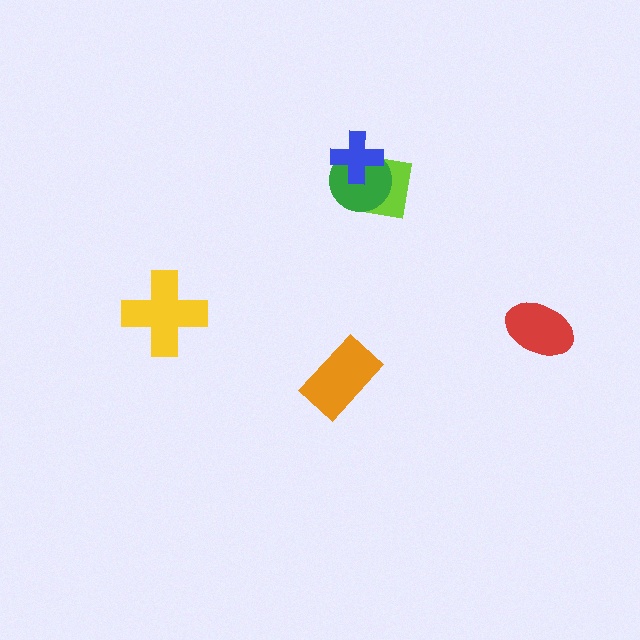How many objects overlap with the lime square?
2 objects overlap with the lime square.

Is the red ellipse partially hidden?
No, no other shape covers it.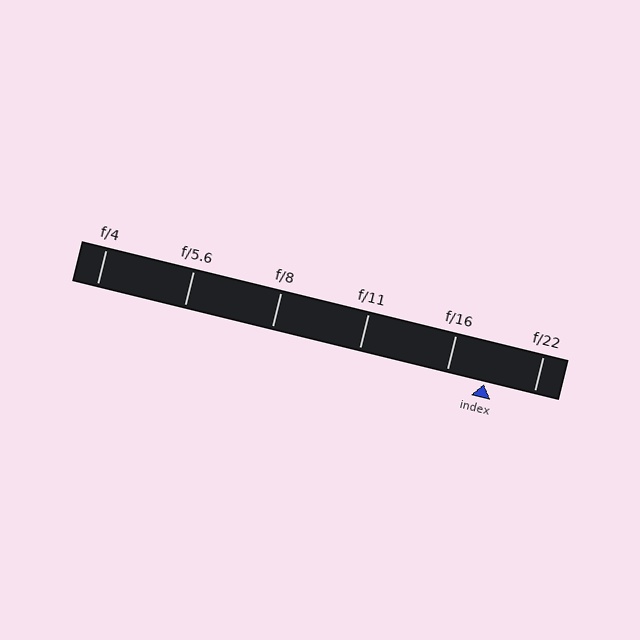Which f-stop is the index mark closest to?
The index mark is closest to f/16.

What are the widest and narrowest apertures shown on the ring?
The widest aperture shown is f/4 and the narrowest is f/22.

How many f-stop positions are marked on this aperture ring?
There are 6 f-stop positions marked.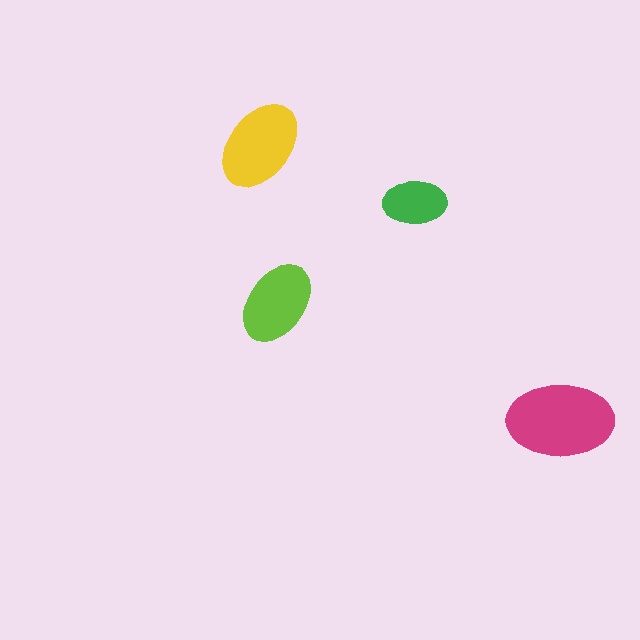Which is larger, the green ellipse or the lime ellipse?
The lime one.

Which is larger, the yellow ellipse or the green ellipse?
The yellow one.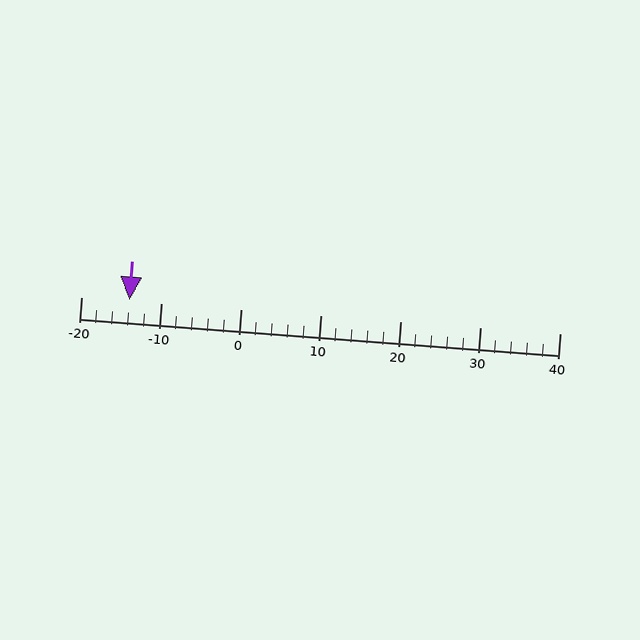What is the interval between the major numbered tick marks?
The major tick marks are spaced 10 units apart.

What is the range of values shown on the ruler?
The ruler shows values from -20 to 40.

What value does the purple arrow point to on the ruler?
The purple arrow points to approximately -14.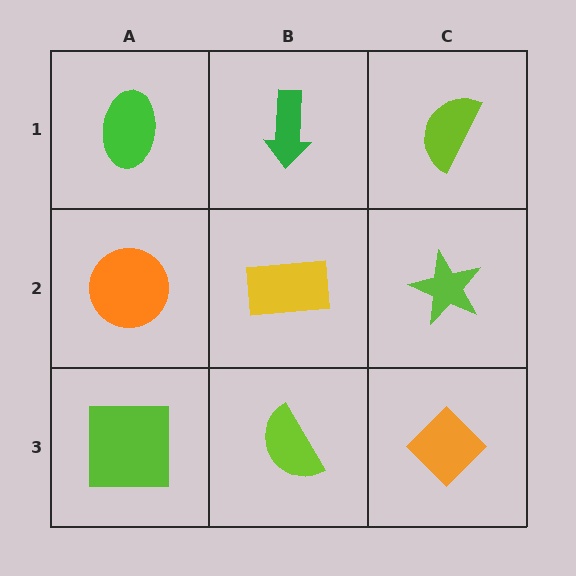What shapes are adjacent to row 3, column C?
A lime star (row 2, column C), a lime semicircle (row 3, column B).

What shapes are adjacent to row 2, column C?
A lime semicircle (row 1, column C), an orange diamond (row 3, column C), a yellow rectangle (row 2, column B).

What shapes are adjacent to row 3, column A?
An orange circle (row 2, column A), a lime semicircle (row 3, column B).